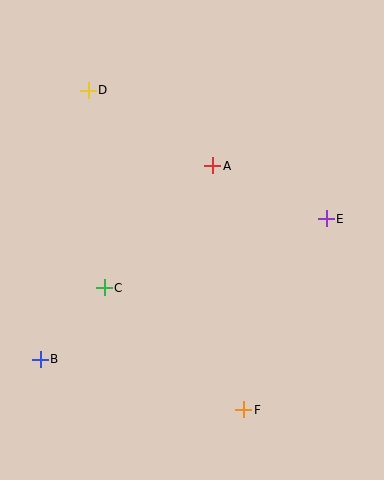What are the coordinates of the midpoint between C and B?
The midpoint between C and B is at (72, 323).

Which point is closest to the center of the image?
Point A at (213, 166) is closest to the center.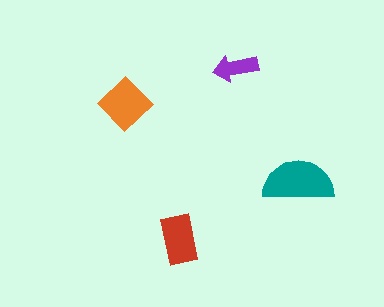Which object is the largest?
The teal semicircle.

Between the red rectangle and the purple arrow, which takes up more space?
The red rectangle.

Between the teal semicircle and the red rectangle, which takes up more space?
The teal semicircle.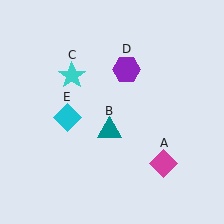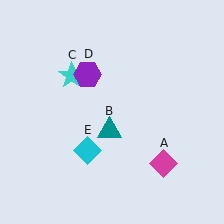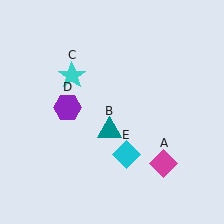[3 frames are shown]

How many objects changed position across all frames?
2 objects changed position: purple hexagon (object D), cyan diamond (object E).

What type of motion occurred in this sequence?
The purple hexagon (object D), cyan diamond (object E) rotated counterclockwise around the center of the scene.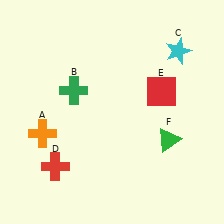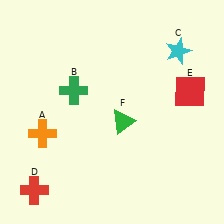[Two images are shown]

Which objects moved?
The objects that moved are: the red cross (D), the red square (E), the green triangle (F).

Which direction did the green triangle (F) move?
The green triangle (F) moved left.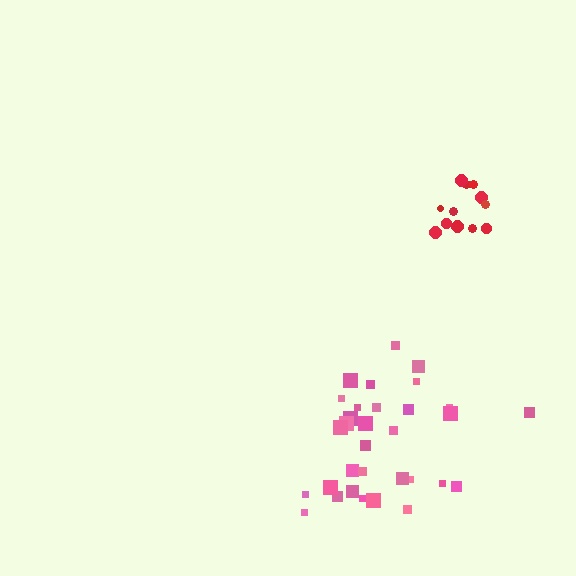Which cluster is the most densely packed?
Red.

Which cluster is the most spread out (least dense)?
Pink.